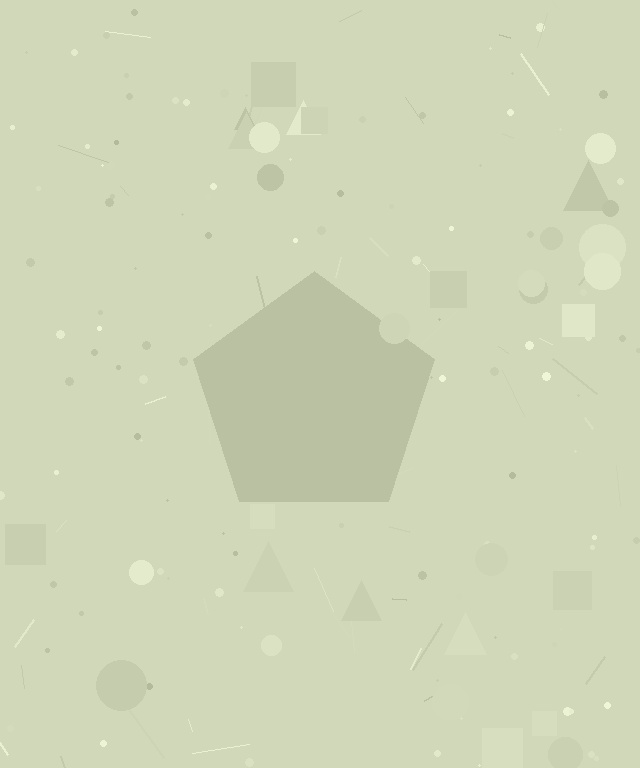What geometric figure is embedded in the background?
A pentagon is embedded in the background.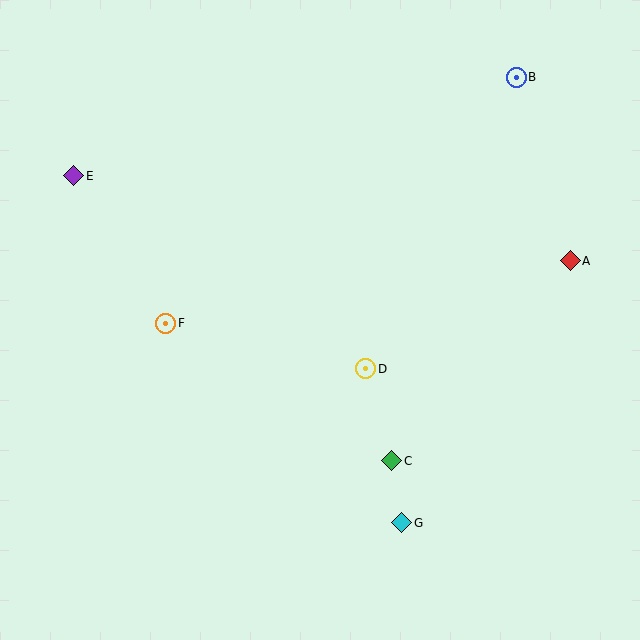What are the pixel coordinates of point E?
Point E is at (74, 176).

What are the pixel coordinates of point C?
Point C is at (392, 461).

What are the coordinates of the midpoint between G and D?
The midpoint between G and D is at (384, 446).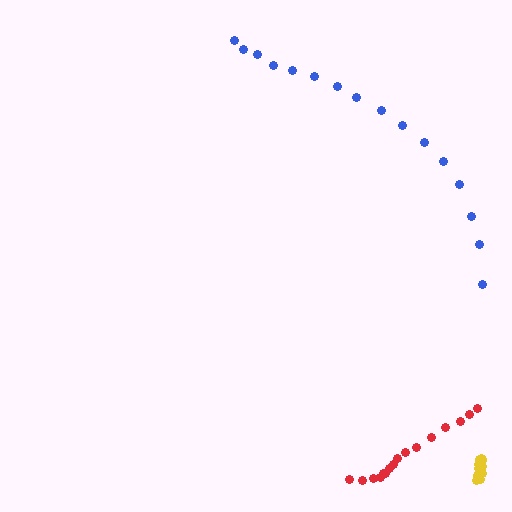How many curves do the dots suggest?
There are 3 distinct paths.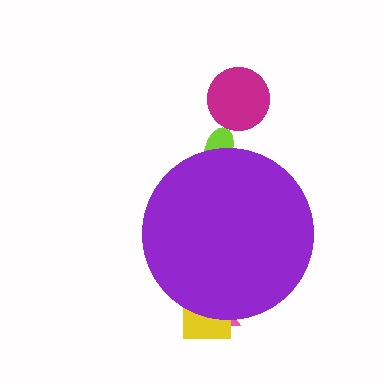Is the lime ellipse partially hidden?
Yes, the lime ellipse is partially hidden behind the purple circle.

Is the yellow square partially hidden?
Yes, the yellow square is partially hidden behind the purple circle.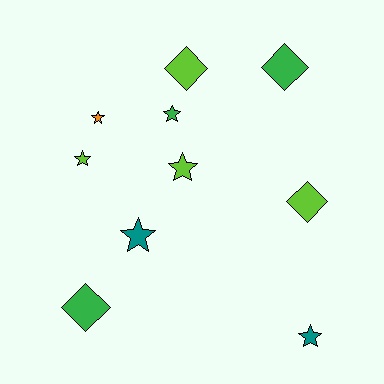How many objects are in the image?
There are 10 objects.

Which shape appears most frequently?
Star, with 6 objects.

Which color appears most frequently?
Lime, with 4 objects.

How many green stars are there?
There is 1 green star.